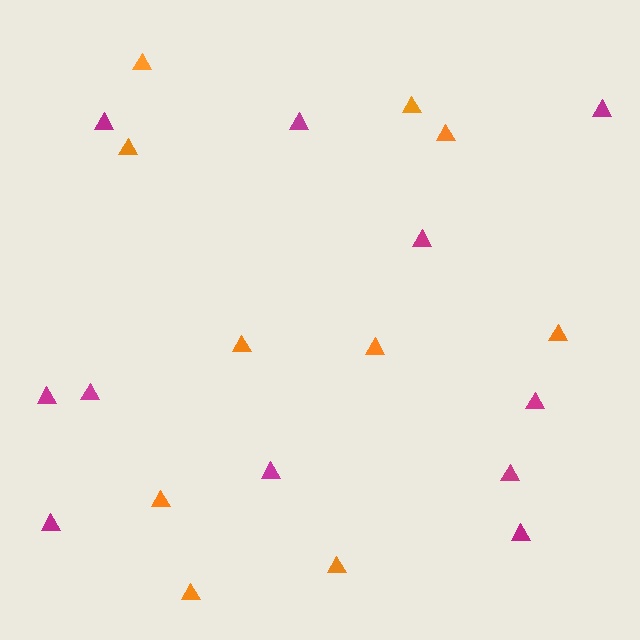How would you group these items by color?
There are 2 groups: one group of magenta triangles (11) and one group of orange triangles (10).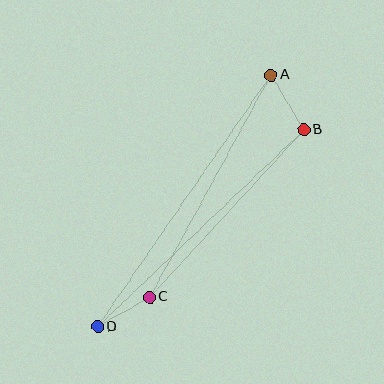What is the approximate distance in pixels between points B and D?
The distance between B and D is approximately 285 pixels.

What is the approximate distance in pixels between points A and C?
The distance between A and C is approximately 254 pixels.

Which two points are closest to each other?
Points C and D are closest to each other.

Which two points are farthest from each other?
Points A and D are farthest from each other.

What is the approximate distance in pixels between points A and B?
The distance between A and B is approximately 64 pixels.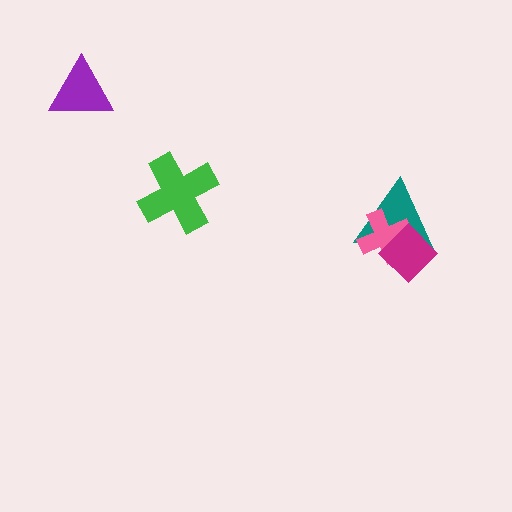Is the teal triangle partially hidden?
Yes, it is partially covered by another shape.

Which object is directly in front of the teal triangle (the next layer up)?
The pink cross is directly in front of the teal triangle.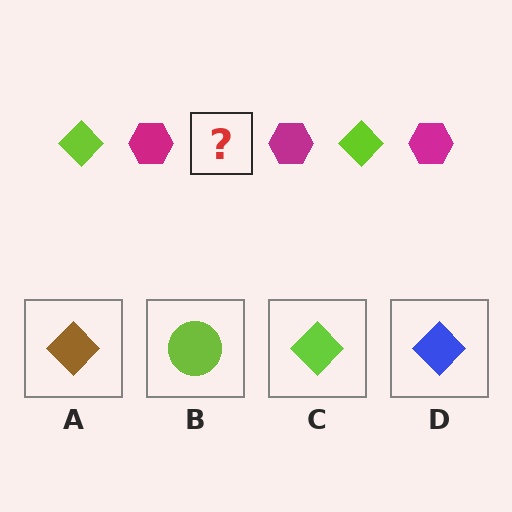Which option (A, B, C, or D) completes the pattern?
C.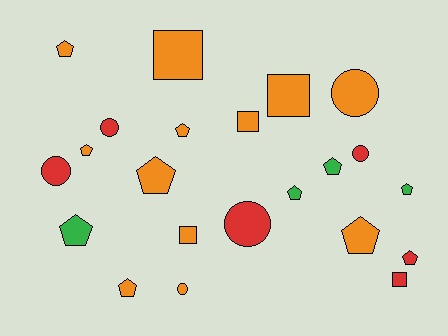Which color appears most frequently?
Orange, with 12 objects.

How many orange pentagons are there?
There are 6 orange pentagons.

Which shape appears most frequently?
Pentagon, with 11 objects.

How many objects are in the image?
There are 22 objects.